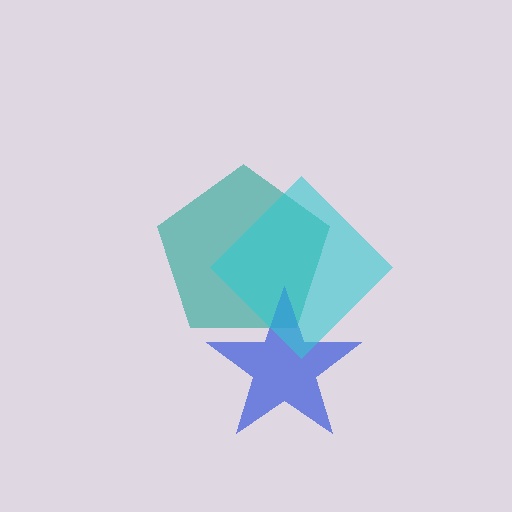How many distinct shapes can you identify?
There are 3 distinct shapes: a teal pentagon, a blue star, a cyan diamond.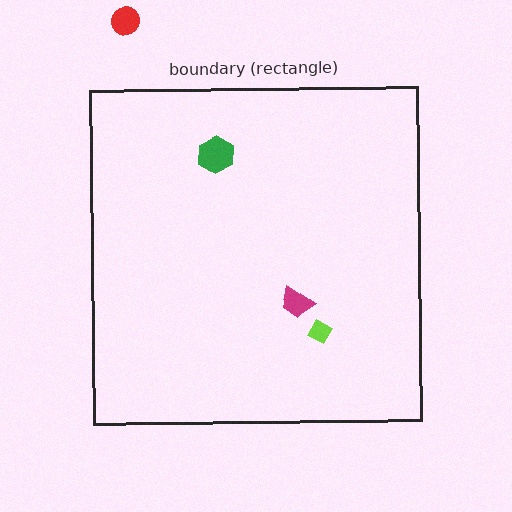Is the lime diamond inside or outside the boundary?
Inside.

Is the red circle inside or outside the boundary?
Outside.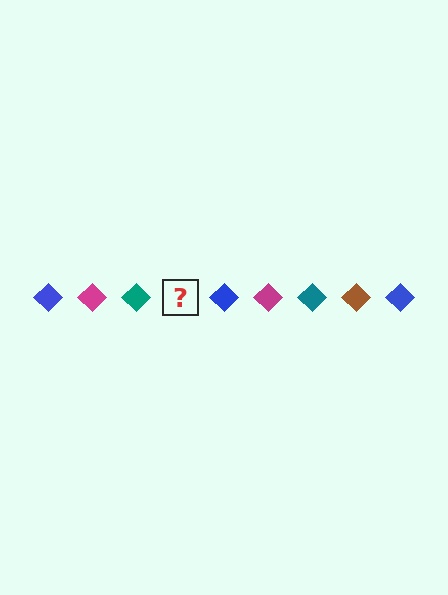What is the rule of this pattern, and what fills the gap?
The rule is that the pattern cycles through blue, magenta, teal, brown diamonds. The gap should be filled with a brown diamond.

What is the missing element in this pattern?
The missing element is a brown diamond.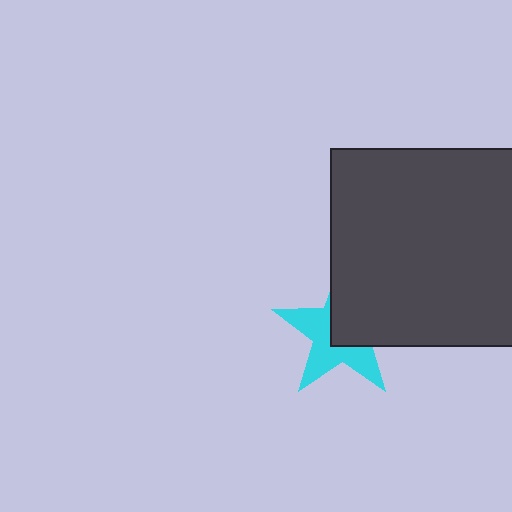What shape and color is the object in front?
The object in front is a dark gray square.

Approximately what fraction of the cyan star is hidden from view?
Roughly 49% of the cyan star is hidden behind the dark gray square.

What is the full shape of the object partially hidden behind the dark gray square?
The partially hidden object is a cyan star.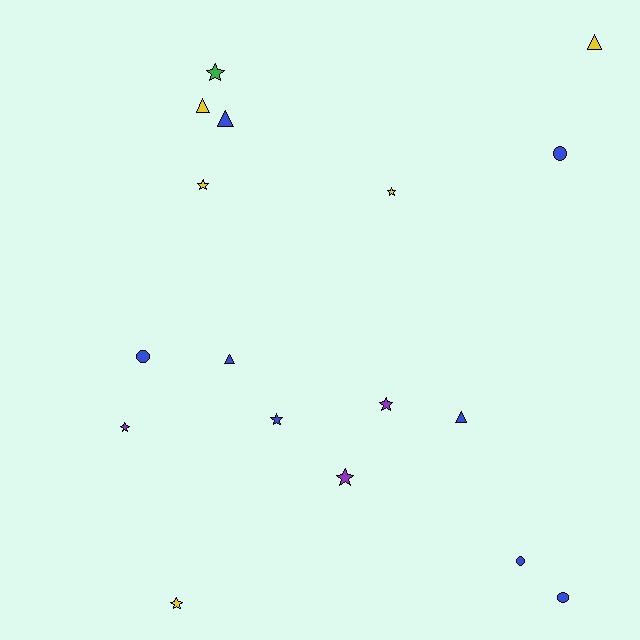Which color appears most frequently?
Blue, with 8 objects.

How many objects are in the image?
There are 17 objects.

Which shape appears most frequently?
Star, with 8 objects.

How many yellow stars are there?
There are 3 yellow stars.